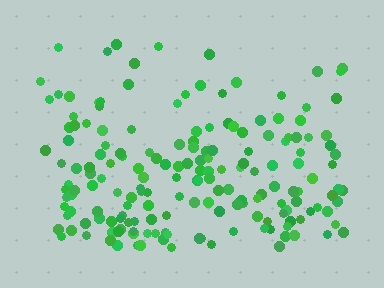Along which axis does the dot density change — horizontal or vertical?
Vertical.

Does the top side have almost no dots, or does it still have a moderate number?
Still a moderate number, just noticeably fewer than the bottom.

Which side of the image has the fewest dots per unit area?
The top.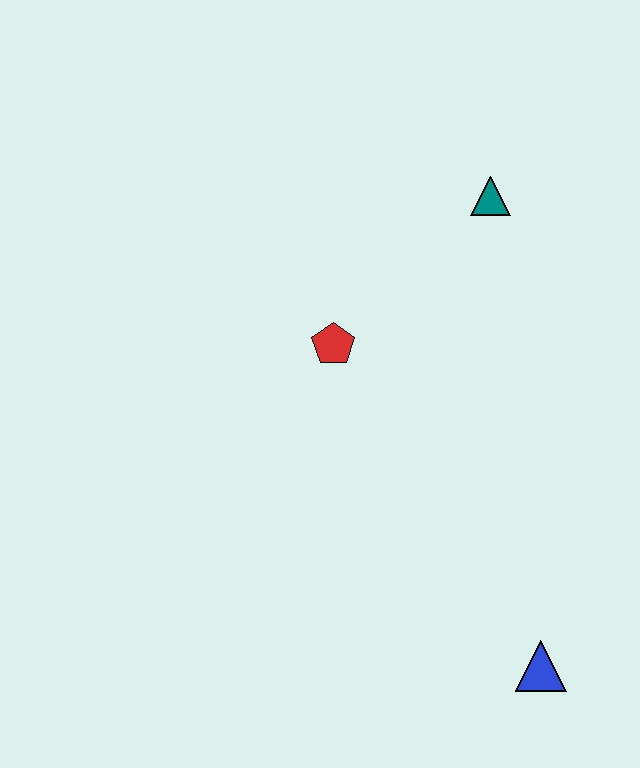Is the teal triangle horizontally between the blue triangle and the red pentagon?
Yes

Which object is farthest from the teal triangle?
The blue triangle is farthest from the teal triangle.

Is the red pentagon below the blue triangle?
No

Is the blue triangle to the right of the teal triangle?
Yes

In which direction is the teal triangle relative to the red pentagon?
The teal triangle is to the right of the red pentagon.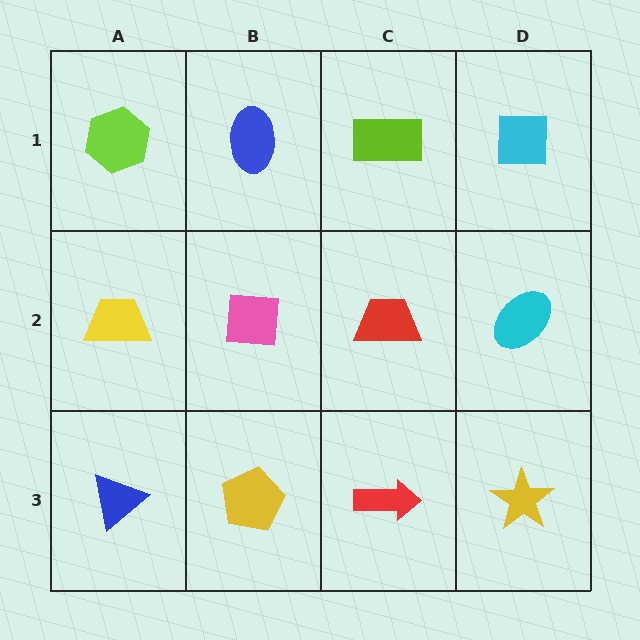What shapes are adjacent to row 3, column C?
A red trapezoid (row 2, column C), a yellow pentagon (row 3, column B), a yellow star (row 3, column D).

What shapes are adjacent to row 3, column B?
A pink square (row 2, column B), a blue triangle (row 3, column A), a red arrow (row 3, column C).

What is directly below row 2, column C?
A red arrow.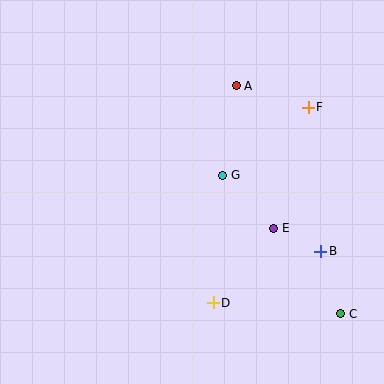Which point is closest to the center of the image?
Point G at (223, 175) is closest to the center.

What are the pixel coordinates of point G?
Point G is at (223, 175).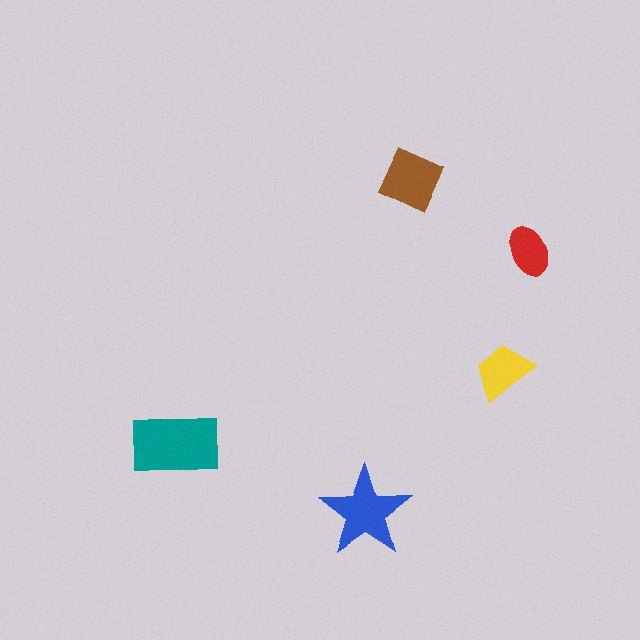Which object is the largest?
The teal rectangle.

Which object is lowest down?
The blue star is bottommost.